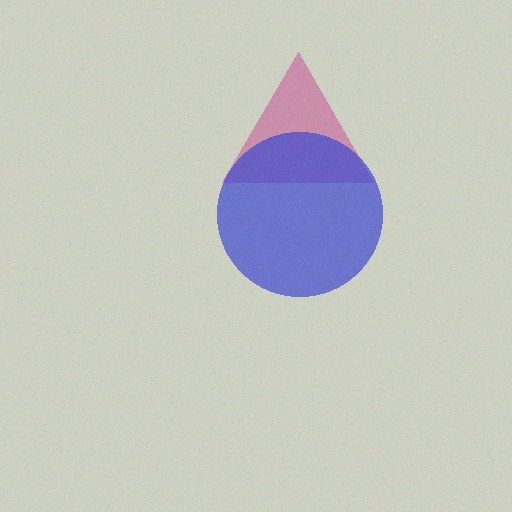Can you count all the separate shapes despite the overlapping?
Yes, there are 2 separate shapes.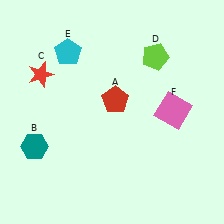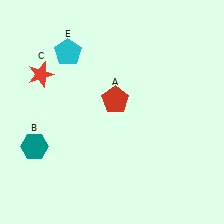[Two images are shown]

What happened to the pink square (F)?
The pink square (F) was removed in Image 2. It was in the top-right area of Image 1.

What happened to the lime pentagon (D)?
The lime pentagon (D) was removed in Image 2. It was in the top-right area of Image 1.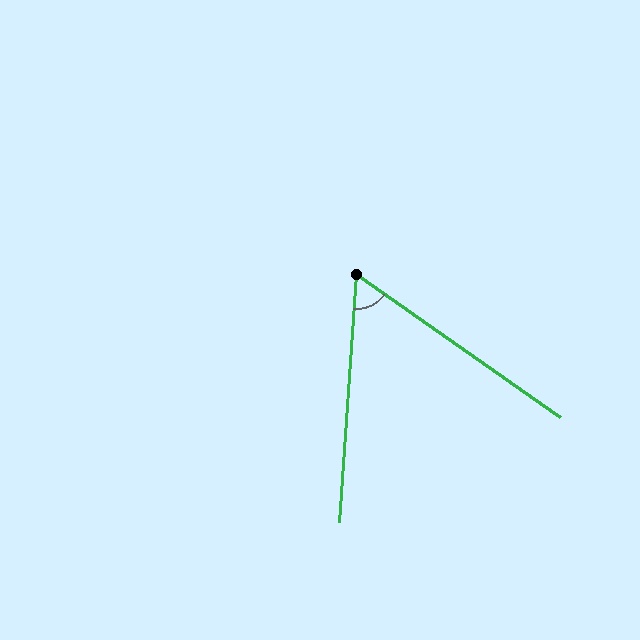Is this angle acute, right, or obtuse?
It is acute.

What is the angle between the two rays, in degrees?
Approximately 59 degrees.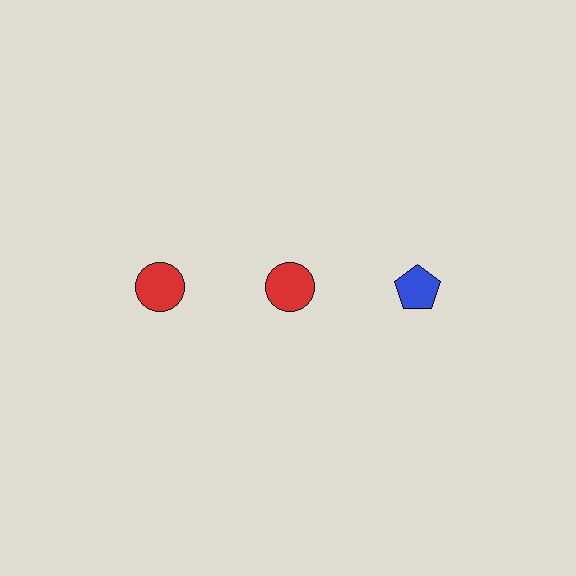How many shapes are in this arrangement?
There are 3 shapes arranged in a grid pattern.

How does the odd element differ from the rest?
It differs in both color (blue instead of red) and shape (pentagon instead of circle).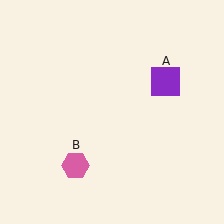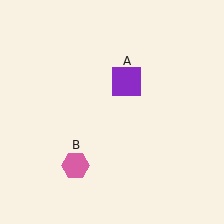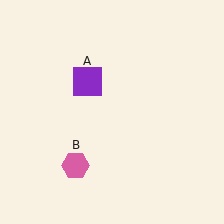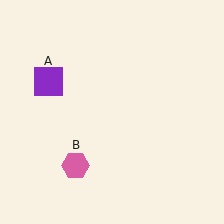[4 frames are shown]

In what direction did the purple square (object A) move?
The purple square (object A) moved left.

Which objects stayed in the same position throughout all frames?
Pink hexagon (object B) remained stationary.